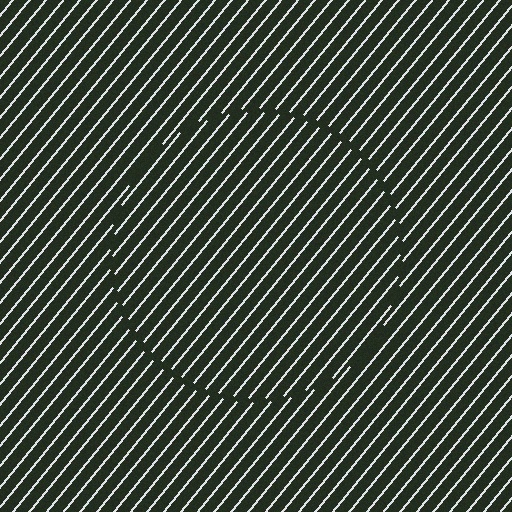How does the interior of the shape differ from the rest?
The interior of the shape contains the same grating, shifted by half a period — the contour is defined by the phase discontinuity where line-ends from the inner and outer gratings abut.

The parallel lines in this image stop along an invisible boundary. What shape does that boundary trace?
An illusory circle. The interior of the shape contains the same grating, shifted by half a period — the contour is defined by the phase discontinuity where line-ends from the inner and outer gratings abut.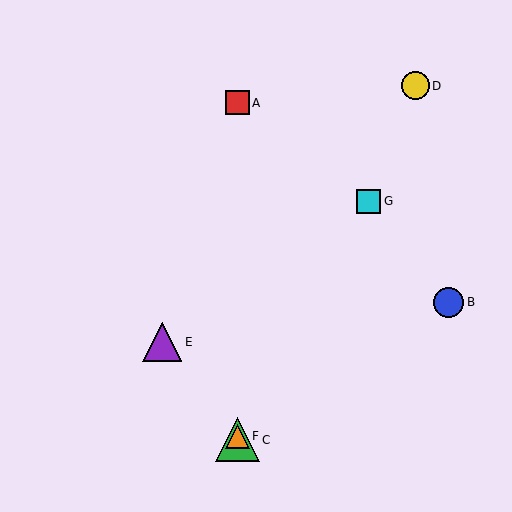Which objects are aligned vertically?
Objects A, C, F are aligned vertically.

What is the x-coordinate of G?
Object G is at x≈369.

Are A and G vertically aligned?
No, A is at x≈237 and G is at x≈369.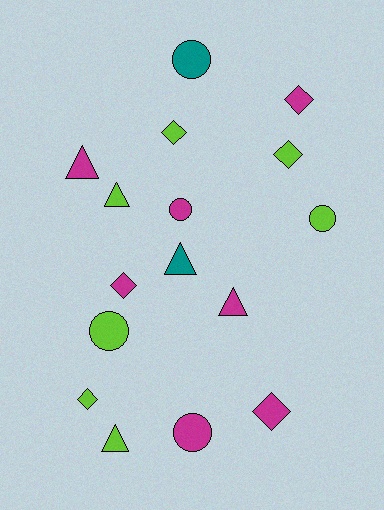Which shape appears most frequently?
Diamond, with 6 objects.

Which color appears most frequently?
Magenta, with 7 objects.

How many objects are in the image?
There are 16 objects.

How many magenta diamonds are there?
There are 3 magenta diamonds.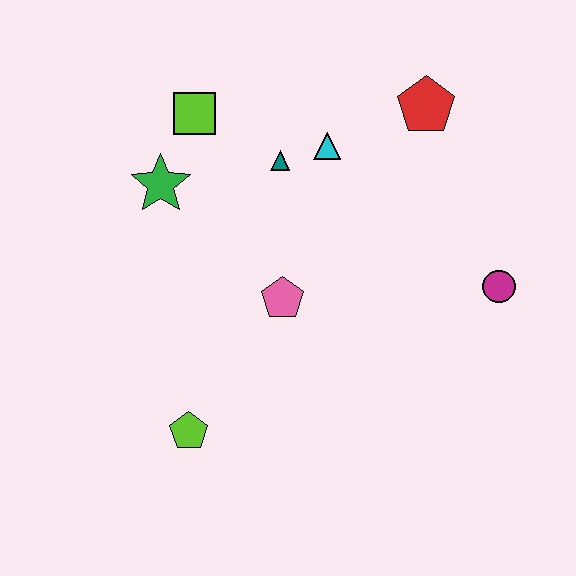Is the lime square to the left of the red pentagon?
Yes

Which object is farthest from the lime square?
The magenta circle is farthest from the lime square.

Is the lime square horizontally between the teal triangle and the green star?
Yes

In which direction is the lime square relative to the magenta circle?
The lime square is to the left of the magenta circle.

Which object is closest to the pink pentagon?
The teal triangle is closest to the pink pentagon.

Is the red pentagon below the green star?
No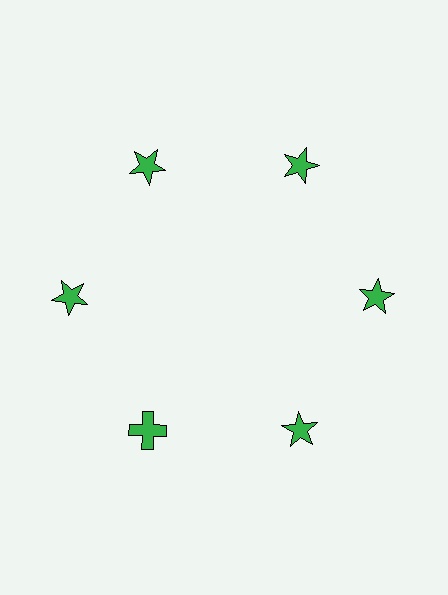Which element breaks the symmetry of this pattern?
The green cross at roughly the 7 o'clock position breaks the symmetry. All other shapes are green stars.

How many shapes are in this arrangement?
There are 6 shapes arranged in a ring pattern.